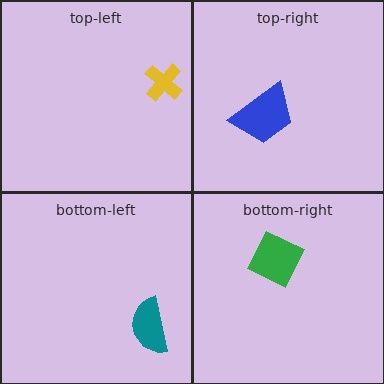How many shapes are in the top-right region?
1.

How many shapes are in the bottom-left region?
1.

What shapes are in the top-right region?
The blue trapezoid.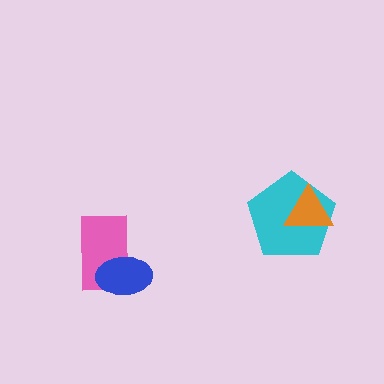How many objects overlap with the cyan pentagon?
1 object overlaps with the cyan pentagon.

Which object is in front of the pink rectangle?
The blue ellipse is in front of the pink rectangle.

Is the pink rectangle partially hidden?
Yes, it is partially covered by another shape.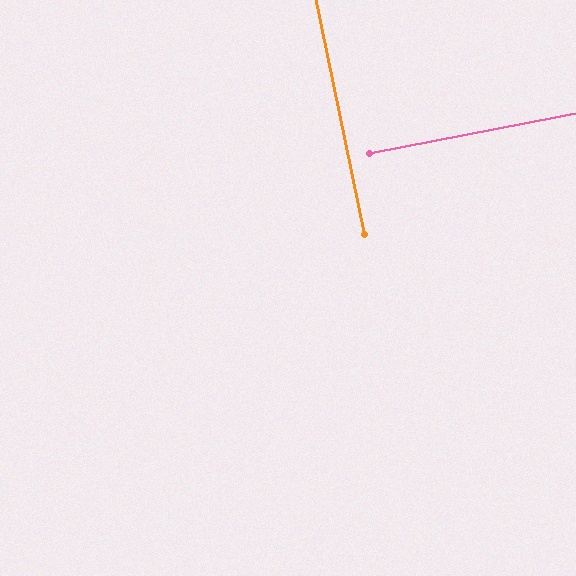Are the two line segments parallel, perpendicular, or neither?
Perpendicular — they meet at approximately 89°.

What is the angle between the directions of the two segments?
Approximately 89 degrees.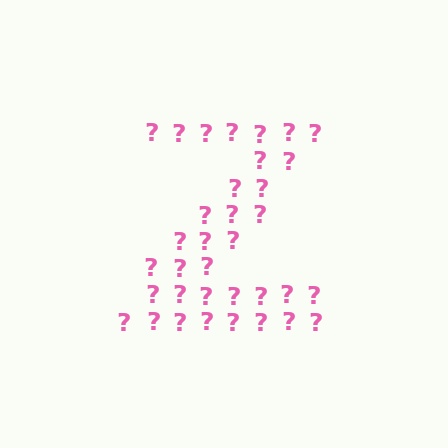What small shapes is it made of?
It is made of small question marks.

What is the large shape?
The large shape is the letter Z.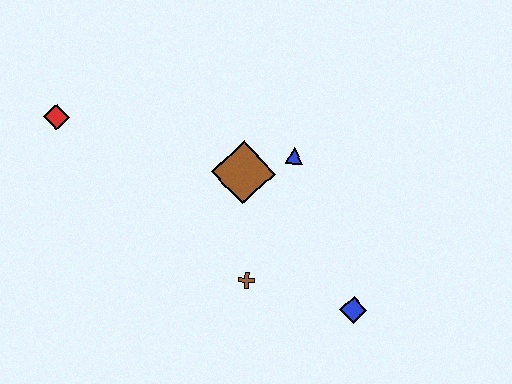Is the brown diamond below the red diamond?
Yes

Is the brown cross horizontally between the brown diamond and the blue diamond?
Yes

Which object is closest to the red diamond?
The brown diamond is closest to the red diamond.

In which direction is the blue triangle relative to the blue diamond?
The blue triangle is above the blue diamond.